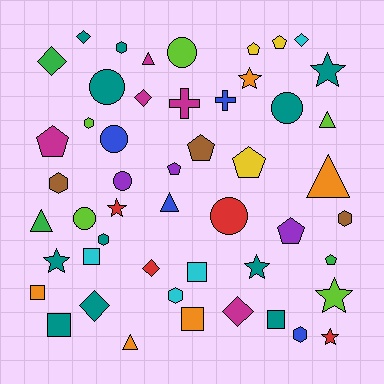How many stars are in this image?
There are 7 stars.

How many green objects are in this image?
There are 3 green objects.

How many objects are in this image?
There are 50 objects.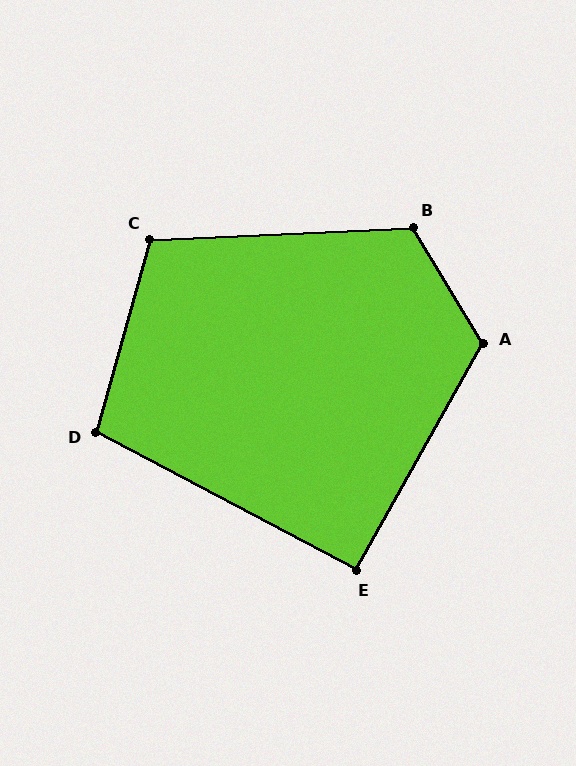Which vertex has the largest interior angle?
A, at approximately 119 degrees.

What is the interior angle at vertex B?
Approximately 119 degrees (obtuse).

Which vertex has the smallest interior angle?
E, at approximately 92 degrees.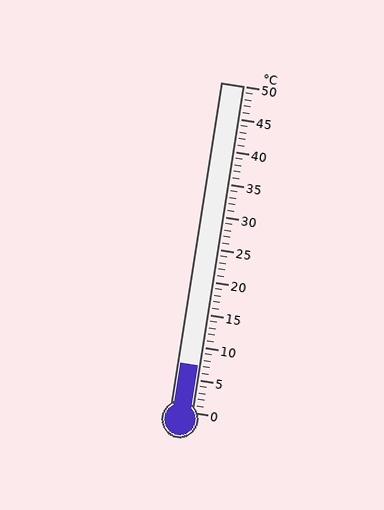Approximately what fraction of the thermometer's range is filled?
The thermometer is filled to approximately 15% of its range.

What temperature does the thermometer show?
The thermometer shows approximately 7°C.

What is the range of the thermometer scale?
The thermometer scale ranges from 0°C to 50°C.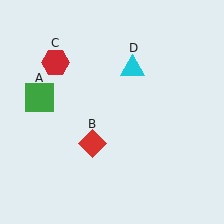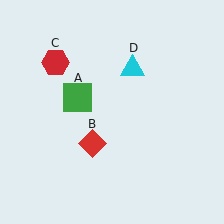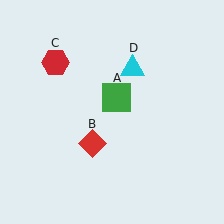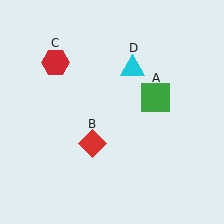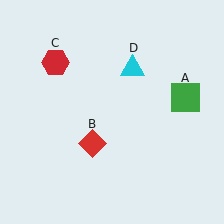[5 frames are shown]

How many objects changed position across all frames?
1 object changed position: green square (object A).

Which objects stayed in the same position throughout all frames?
Red diamond (object B) and red hexagon (object C) and cyan triangle (object D) remained stationary.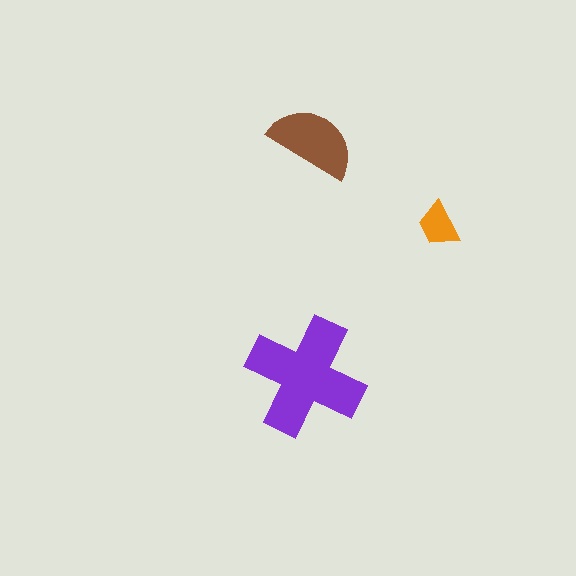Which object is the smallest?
The orange trapezoid.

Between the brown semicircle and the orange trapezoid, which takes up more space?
The brown semicircle.